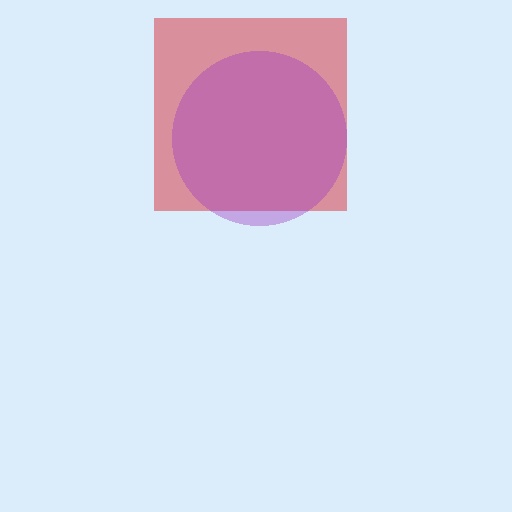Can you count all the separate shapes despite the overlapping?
Yes, there are 2 separate shapes.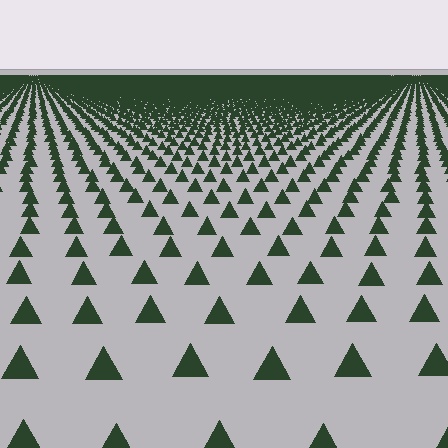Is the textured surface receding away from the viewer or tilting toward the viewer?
The surface is receding away from the viewer. Texture elements get smaller and denser toward the top.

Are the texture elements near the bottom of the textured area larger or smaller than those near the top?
Larger. Near the bottom, elements are closer to the viewer and appear at a bigger on-screen size.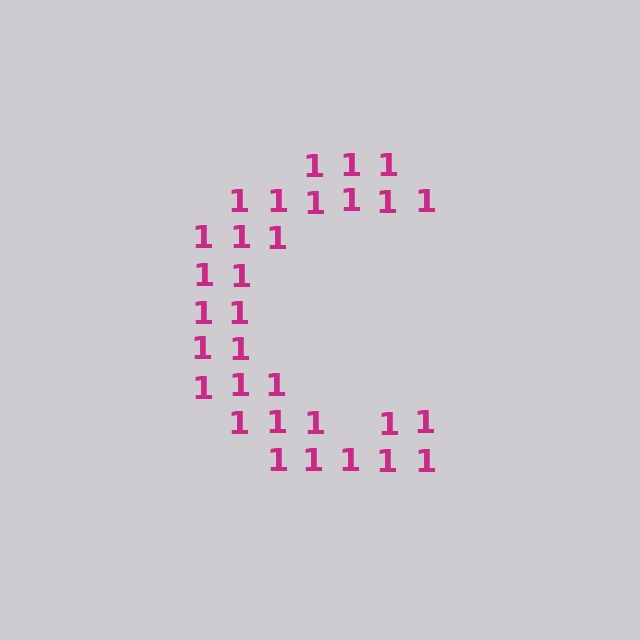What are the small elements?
The small elements are digit 1's.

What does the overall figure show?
The overall figure shows the letter C.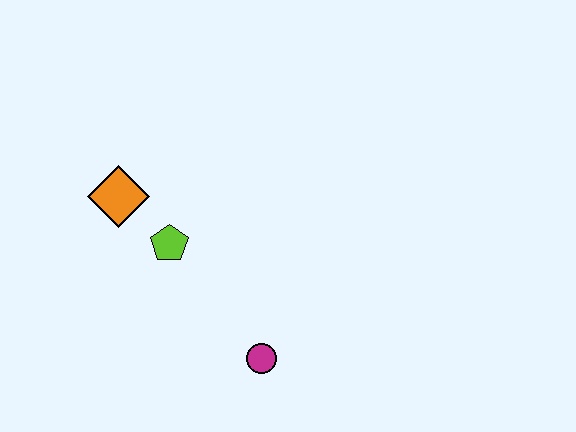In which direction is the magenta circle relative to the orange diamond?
The magenta circle is below the orange diamond.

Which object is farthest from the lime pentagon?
The magenta circle is farthest from the lime pentagon.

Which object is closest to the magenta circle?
The lime pentagon is closest to the magenta circle.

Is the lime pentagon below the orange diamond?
Yes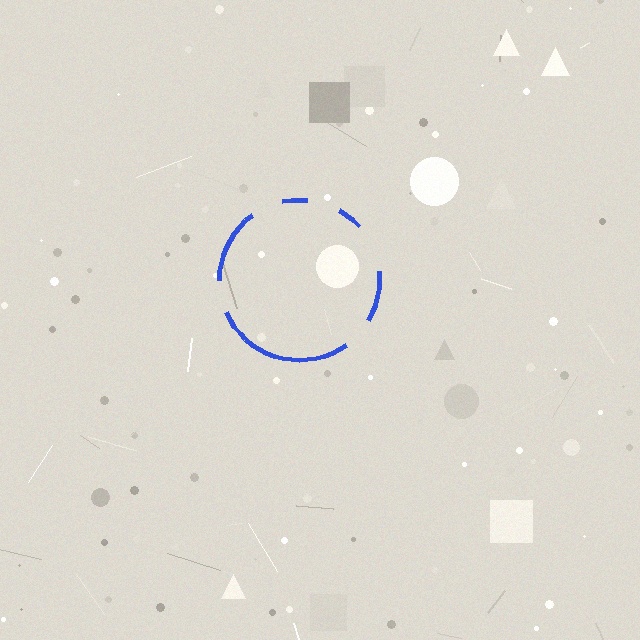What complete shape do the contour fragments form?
The contour fragments form a circle.